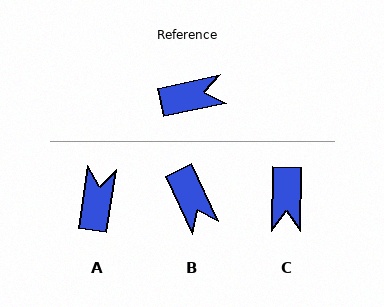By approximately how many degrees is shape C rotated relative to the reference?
Approximately 103 degrees clockwise.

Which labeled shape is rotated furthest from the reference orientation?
C, about 103 degrees away.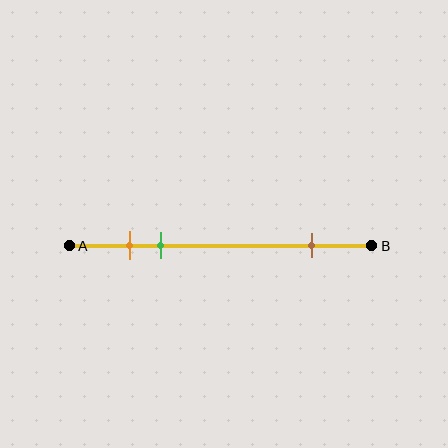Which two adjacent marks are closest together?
The orange and green marks are the closest adjacent pair.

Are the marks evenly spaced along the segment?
No, the marks are not evenly spaced.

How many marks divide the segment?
There are 3 marks dividing the segment.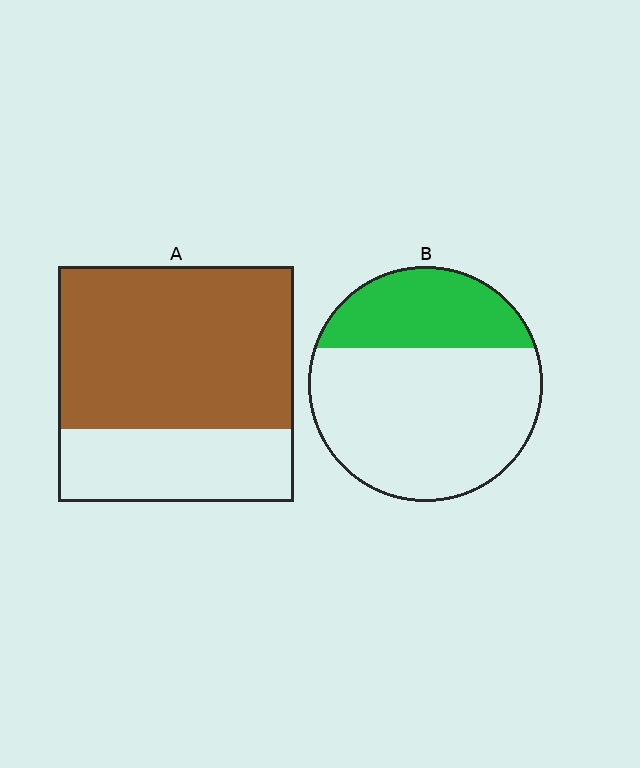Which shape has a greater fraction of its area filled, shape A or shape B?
Shape A.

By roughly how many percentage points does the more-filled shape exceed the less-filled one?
By roughly 40 percentage points (A over B).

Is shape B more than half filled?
No.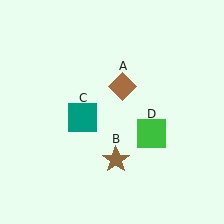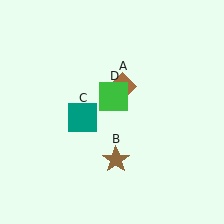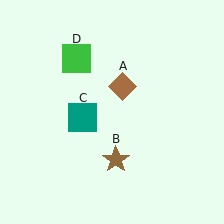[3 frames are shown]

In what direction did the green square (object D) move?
The green square (object D) moved up and to the left.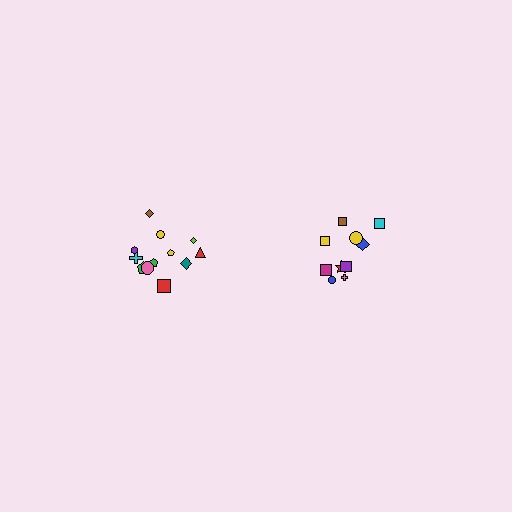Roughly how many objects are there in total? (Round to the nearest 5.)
Roughly 20 objects in total.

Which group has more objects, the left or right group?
The left group.